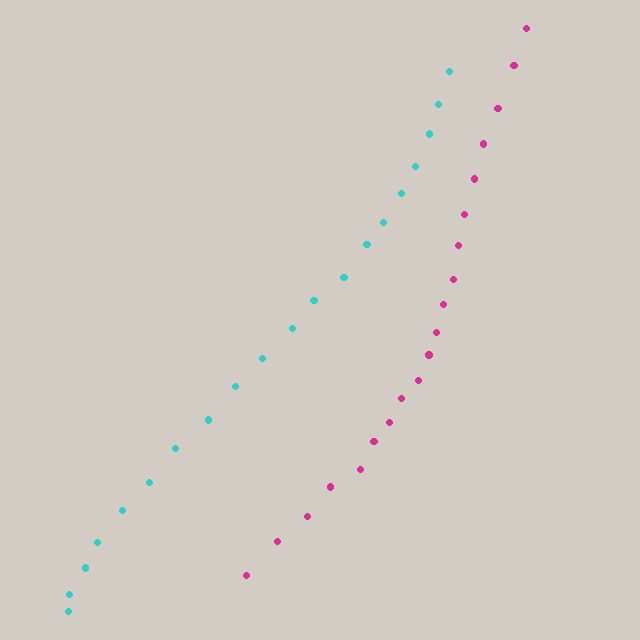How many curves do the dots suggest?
There are 2 distinct paths.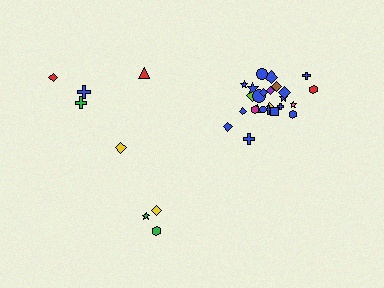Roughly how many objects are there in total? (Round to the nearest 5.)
Roughly 35 objects in total.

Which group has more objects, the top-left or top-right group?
The top-right group.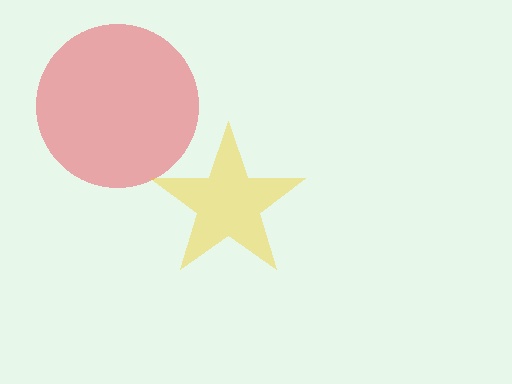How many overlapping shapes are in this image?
There are 2 overlapping shapes in the image.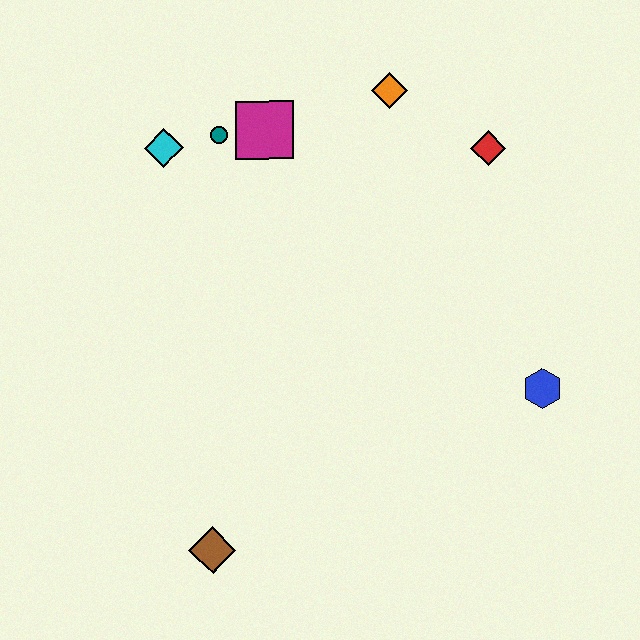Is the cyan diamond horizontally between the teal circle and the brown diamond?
No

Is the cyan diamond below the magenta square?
Yes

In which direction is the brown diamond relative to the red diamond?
The brown diamond is below the red diamond.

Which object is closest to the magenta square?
The teal circle is closest to the magenta square.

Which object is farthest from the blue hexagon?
The cyan diamond is farthest from the blue hexagon.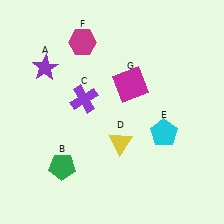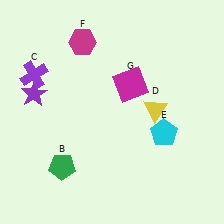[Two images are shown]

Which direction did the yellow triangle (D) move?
The yellow triangle (D) moved right.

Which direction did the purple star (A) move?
The purple star (A) moved down.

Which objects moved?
The objects that moved are: the purple star (A), the purple cross (C), the yellow triangle (D).